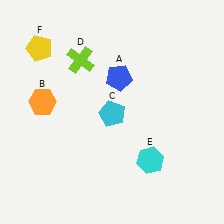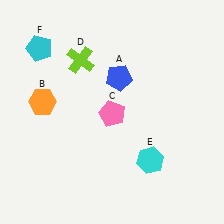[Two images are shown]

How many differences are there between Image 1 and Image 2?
There are 2 differences between the two images.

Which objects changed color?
C changed from cyan to pink. F changed from yellow to cyan.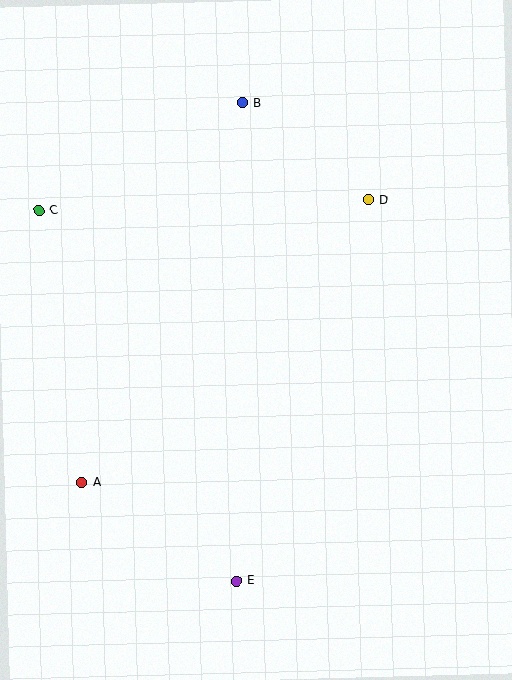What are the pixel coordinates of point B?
Point B is at (242, 103).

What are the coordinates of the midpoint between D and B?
The midpoint between D and B is at (305, 151).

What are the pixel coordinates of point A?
Point A is at (82, 482).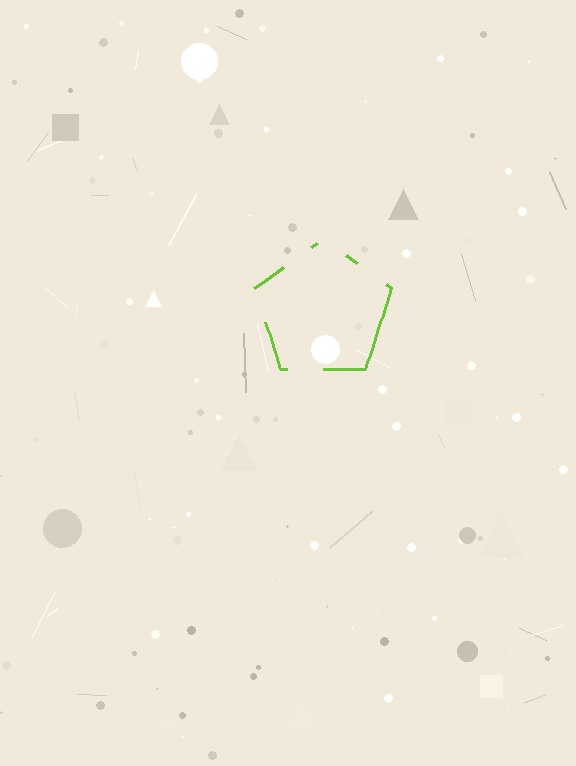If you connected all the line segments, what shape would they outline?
They would outline a pentagon.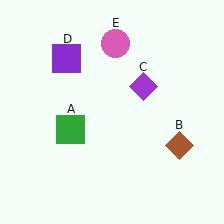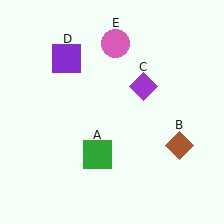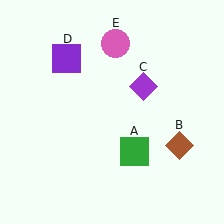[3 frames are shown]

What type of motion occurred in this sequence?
The green square (object A) rotated counterclockwise around the center of the scene.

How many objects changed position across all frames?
1 object changed position: green square (object A).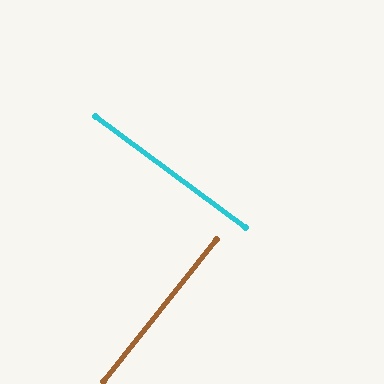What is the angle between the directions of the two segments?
Approximately 88 degrees.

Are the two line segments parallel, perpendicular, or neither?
Perpendicular — they meet at approximately 88°.